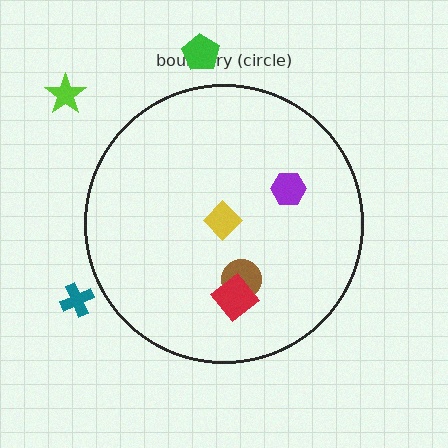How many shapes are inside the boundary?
4 inside, 3 outside.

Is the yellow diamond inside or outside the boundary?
Inside.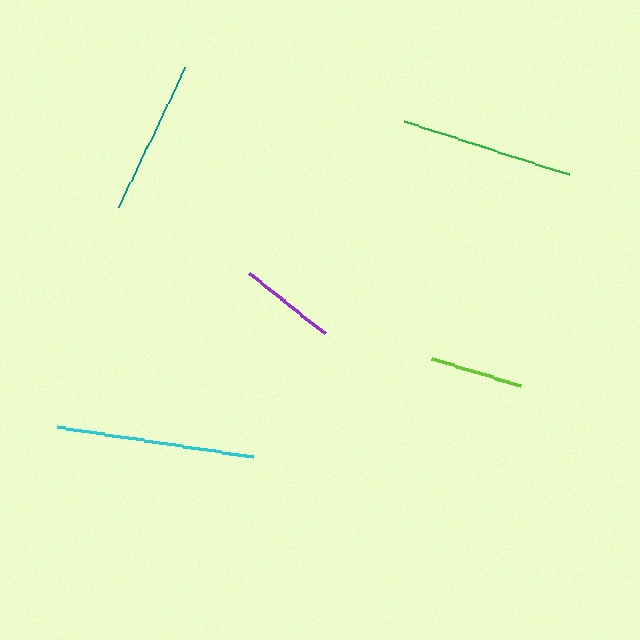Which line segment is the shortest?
The lime line is the shortest at approximately 93 pixels.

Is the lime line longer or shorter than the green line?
The green line is longer than the lime line.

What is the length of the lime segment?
The lime segment is approximately 93 pixels long.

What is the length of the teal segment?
The teal segment is approximately 154 pixels long.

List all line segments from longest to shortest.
From longest to shortest: cyan, green, teal, purple, lime.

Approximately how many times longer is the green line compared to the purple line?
The green line is approximately 1.8 times the length of the purple line.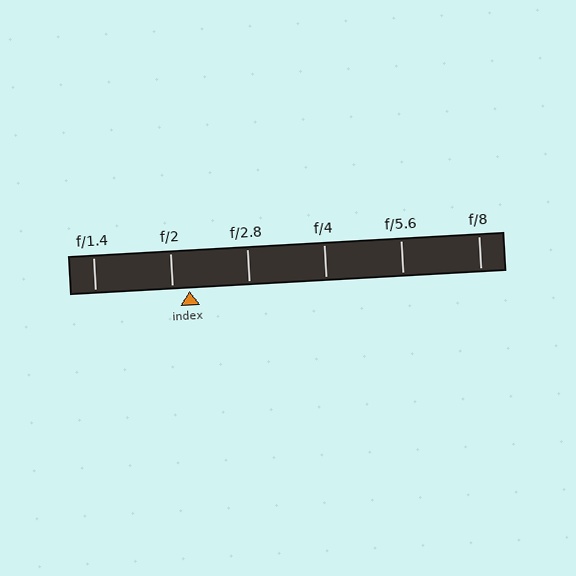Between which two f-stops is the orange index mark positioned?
The index mark is between f/2 and f/2.8.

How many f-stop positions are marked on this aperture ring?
There are 6 f-stop positions marked.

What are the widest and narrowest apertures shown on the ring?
The widest aperture shown is f/1.4 and the narrowest is f/8.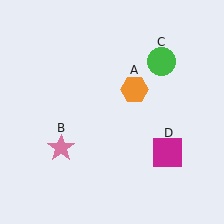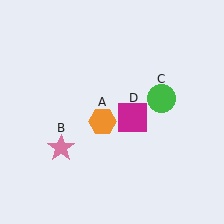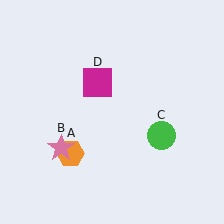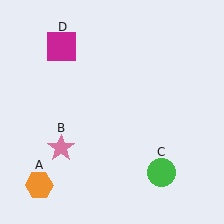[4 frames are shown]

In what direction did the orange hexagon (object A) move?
The orange hexagon (object A) moved down and to the left.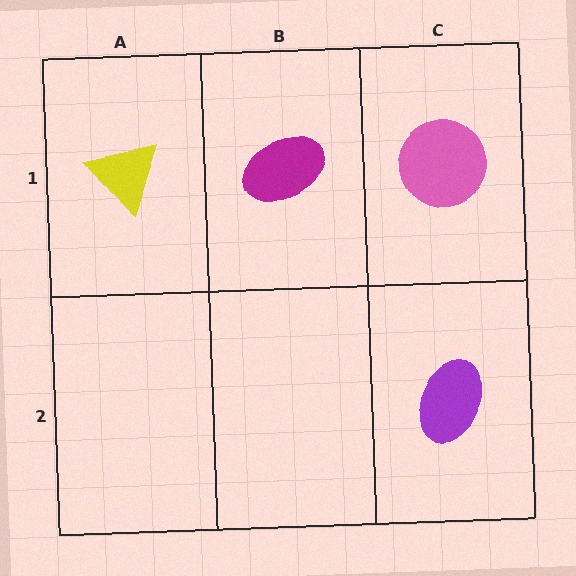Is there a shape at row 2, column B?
No, that cell is empty.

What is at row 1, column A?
A yellow triangle.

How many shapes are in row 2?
1 shape.